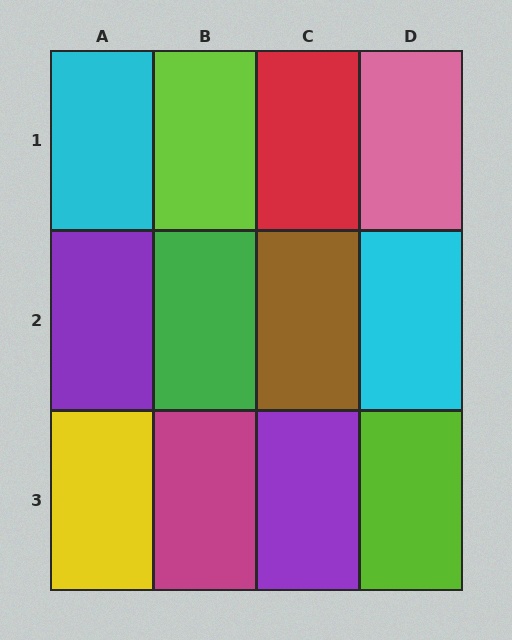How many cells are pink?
1 cell is pink.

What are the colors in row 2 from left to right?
Purple, green, brown, cyan.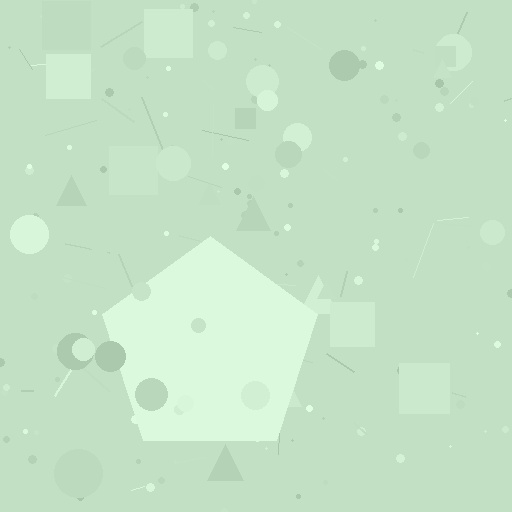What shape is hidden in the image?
A pentagon is hidden in the image.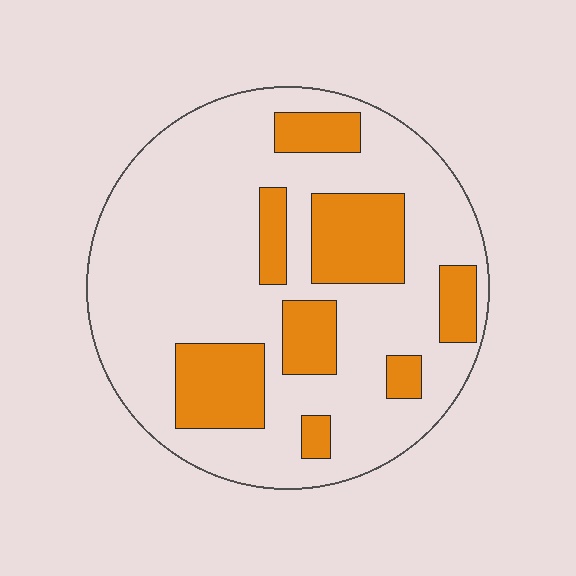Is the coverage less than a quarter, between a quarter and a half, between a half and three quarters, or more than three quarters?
Between a quarter and a half.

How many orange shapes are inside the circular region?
8.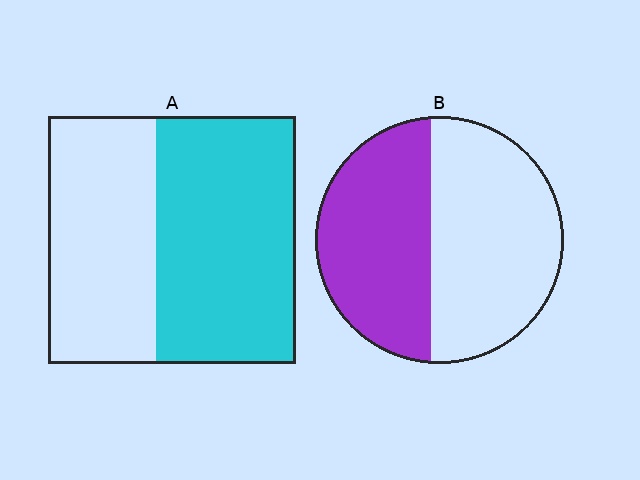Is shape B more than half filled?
No.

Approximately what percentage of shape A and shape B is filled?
A is approximately 55% and B is approximately 45%.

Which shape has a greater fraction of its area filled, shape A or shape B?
Shape A.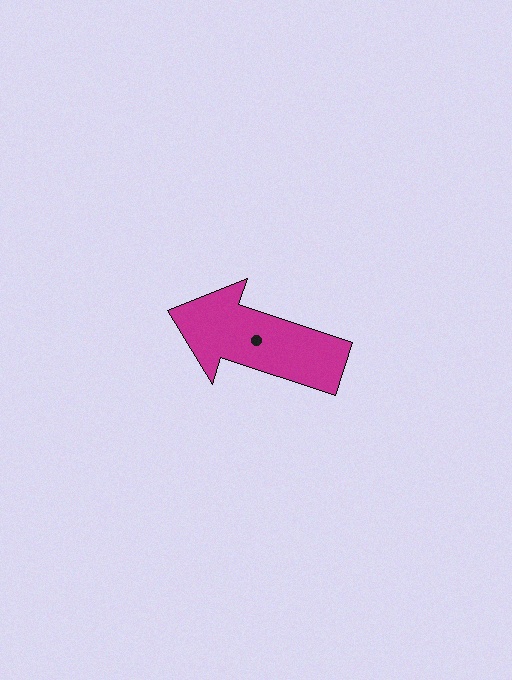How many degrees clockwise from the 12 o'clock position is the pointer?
Approximately 288 degrees.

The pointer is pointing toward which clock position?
Roughly 10 o'clock.